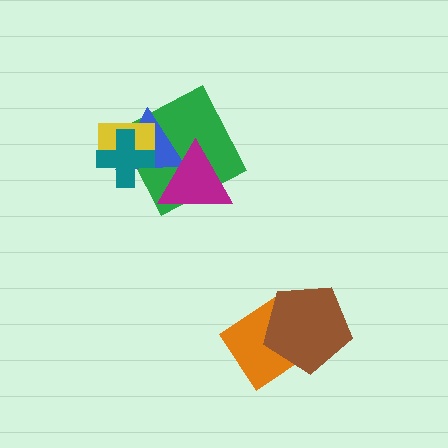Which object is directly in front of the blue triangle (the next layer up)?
The yellow rectangle is directly in front of the blue triangle.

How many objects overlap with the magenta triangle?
2 objects overlap with the magenta triangle.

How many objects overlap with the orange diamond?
1 object overlaps with the orange diamond.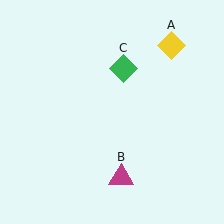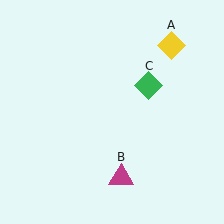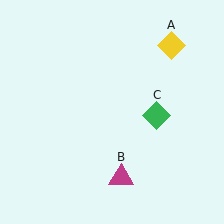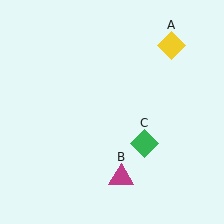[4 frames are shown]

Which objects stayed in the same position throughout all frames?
Yellow diamond (object A) and magenta triangle (object B) remained stationary.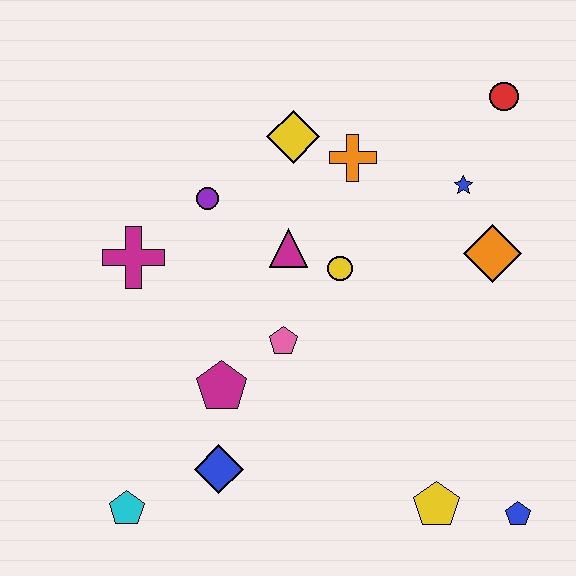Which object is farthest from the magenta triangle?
The blue pentagon is farthest from the magenta triangle.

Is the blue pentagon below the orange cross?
Yes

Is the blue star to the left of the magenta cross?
No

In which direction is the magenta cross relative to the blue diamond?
The magenta cross is above the blue diamond.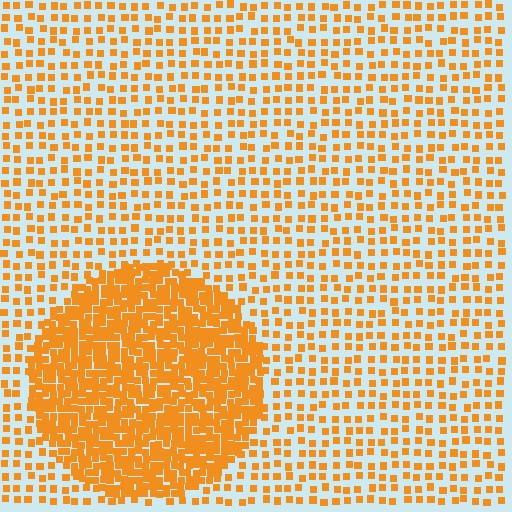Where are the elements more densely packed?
The elements are more densely packed inside the circle boundary.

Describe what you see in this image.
The image contains small orange elements arranged at two different densities. A circle-shaped region is visible where the elements are more densely packed than the surrounding area.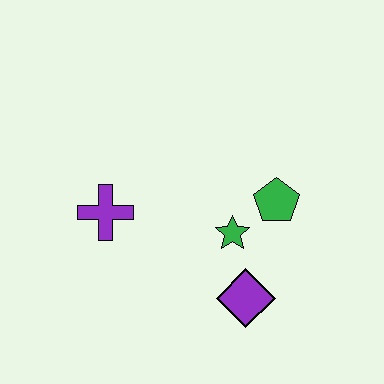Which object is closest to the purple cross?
The green star is closest to the purple cross.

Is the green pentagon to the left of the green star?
No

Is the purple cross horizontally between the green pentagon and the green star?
No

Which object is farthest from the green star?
The purple cross is farthest from the green star.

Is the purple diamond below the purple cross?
Yes